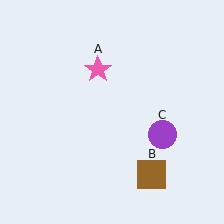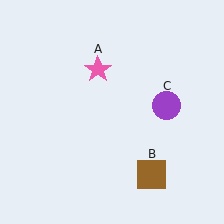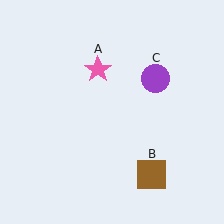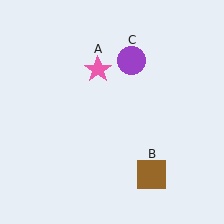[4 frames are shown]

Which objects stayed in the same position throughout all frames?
Pink star (object A) and brown square (object B) remained stationary.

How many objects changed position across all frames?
1 object changed position: purple circle (object C).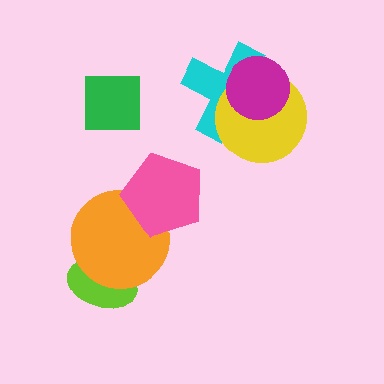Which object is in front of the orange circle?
The pink pentagon is in front of the orange circle.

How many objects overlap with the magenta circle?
2 objects overlap with the magenta circle.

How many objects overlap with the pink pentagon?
1 object overlaps with the pink pentagon.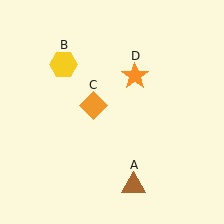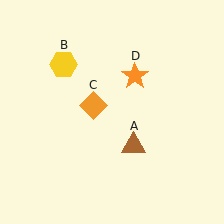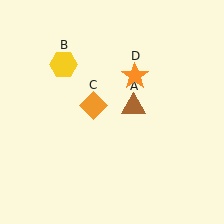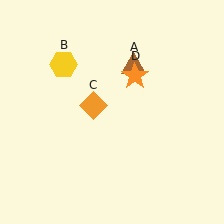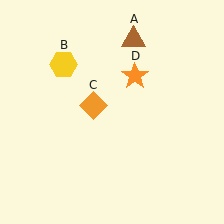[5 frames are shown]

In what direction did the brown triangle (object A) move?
The brown triangle (object A) moved up.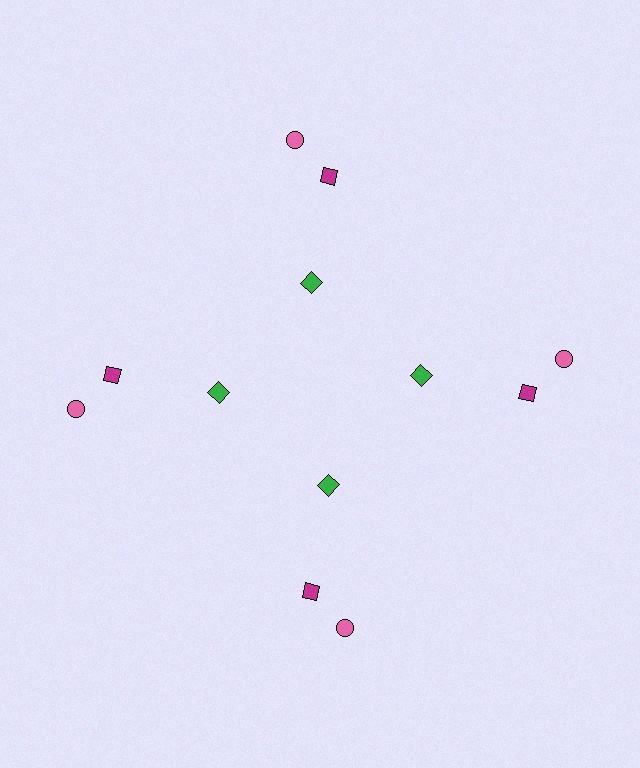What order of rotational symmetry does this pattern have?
This pattern has 4-fold rotational symmetry.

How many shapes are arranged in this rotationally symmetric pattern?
There are 12 shapes, arranged in 4 groups of 3.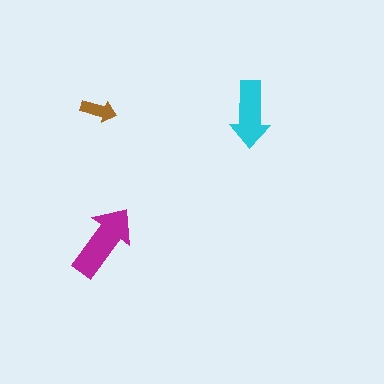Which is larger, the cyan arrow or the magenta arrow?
The magenta one.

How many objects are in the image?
There are 3 objects in the image.